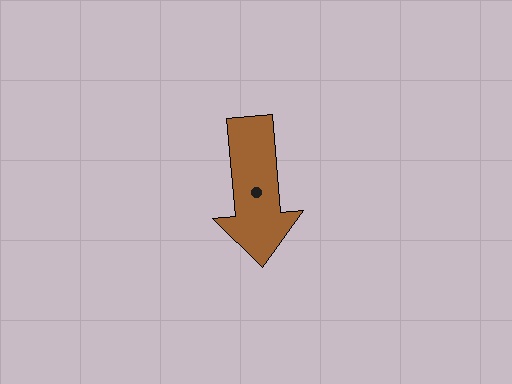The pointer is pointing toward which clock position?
Roughly 6 o'clock.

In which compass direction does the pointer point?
South.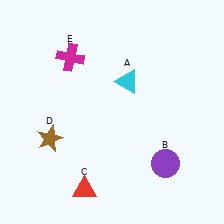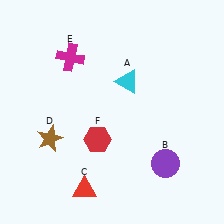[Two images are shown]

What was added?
A red hexagon (F) was added in Image 2.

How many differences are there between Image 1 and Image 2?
There is 1 difference between the two images.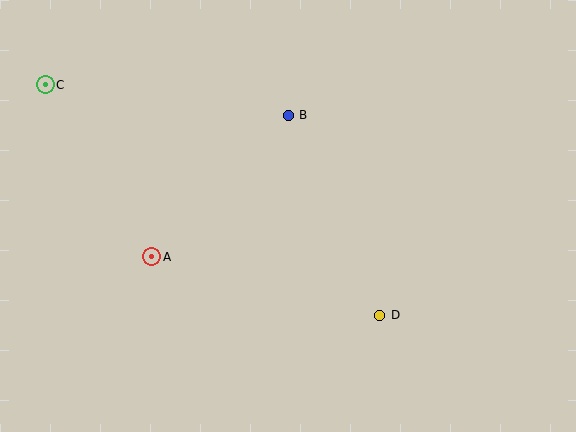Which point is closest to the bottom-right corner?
Point D is closest to the bottom-right corner.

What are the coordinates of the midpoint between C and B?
The midpoint between C and B is at (167, 100).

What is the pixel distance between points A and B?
The distance between A and B is 197 pixels.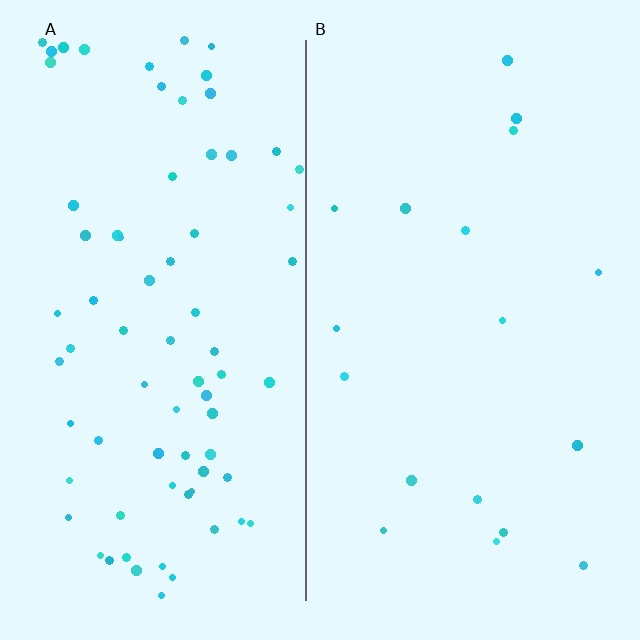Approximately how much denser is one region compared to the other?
Approximately 4.2× — region A over region B.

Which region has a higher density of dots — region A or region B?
A (the left).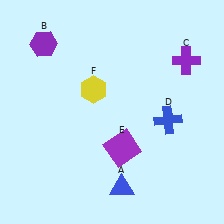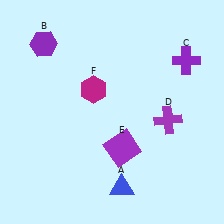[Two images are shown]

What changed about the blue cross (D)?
In Image 1, D is blue. In Image 2, it changed to purple.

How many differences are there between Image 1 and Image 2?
There are 2 differences between the two images.